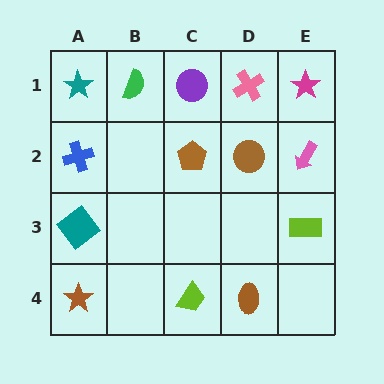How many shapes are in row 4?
3 shapes.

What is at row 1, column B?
A green semicircle.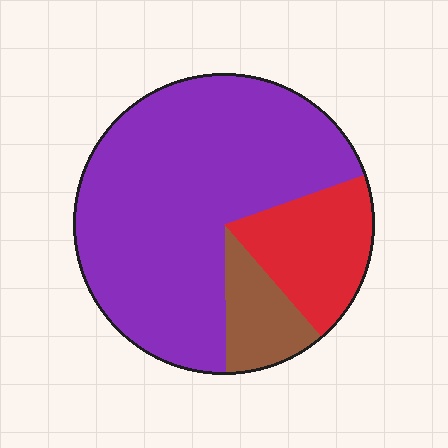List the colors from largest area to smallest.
From largest to smallest: purple, red, brown.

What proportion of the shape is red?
Red covers roughly 20% of the shape.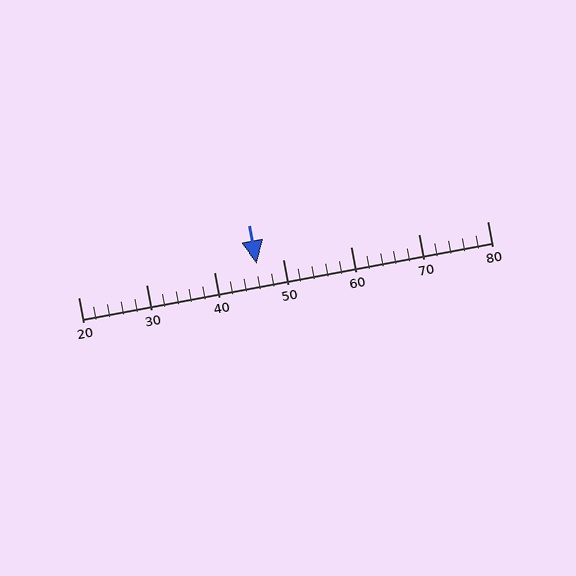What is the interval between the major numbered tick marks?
The major tick marks are spaced 10 units apart.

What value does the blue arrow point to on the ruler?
The blue arrow points to approximately 46.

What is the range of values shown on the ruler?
The ruler shows values from 20 to 80.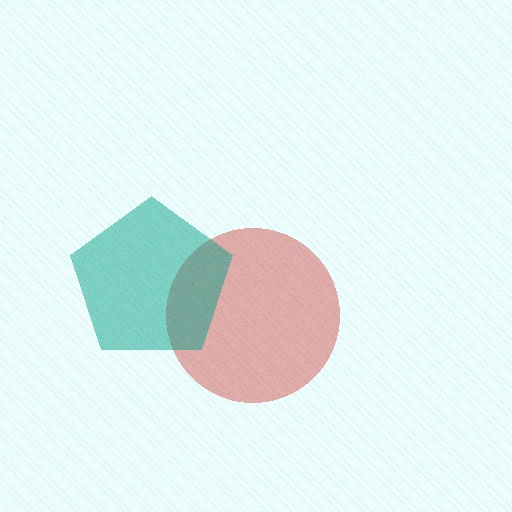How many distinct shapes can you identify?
There are 2 distinct shapes: a red circle, a teal pentagon.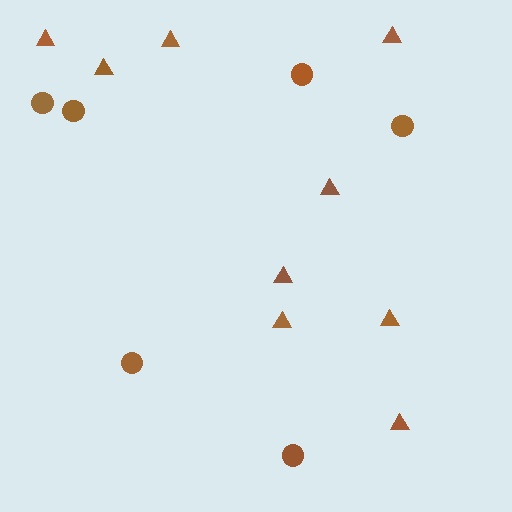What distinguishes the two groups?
There are 2 groups: one group of triangles (9) and one group of circles (6).